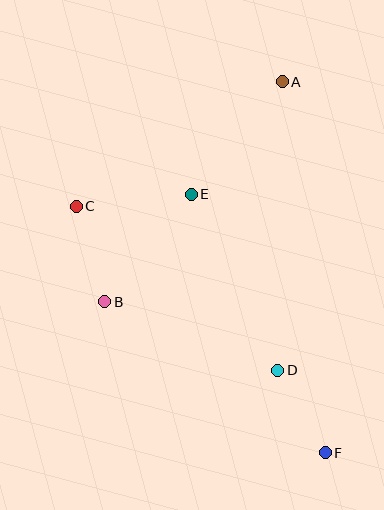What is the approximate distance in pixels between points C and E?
The distance between C and E is approximately 116 pixels.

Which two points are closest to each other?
Points D and F are closest to each other.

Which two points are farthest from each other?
Points A and F are farthest from each other.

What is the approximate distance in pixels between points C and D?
The distance between C and D is approximately 260 pixels.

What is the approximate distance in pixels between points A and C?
The distance between A and C is approximately 241 pixels.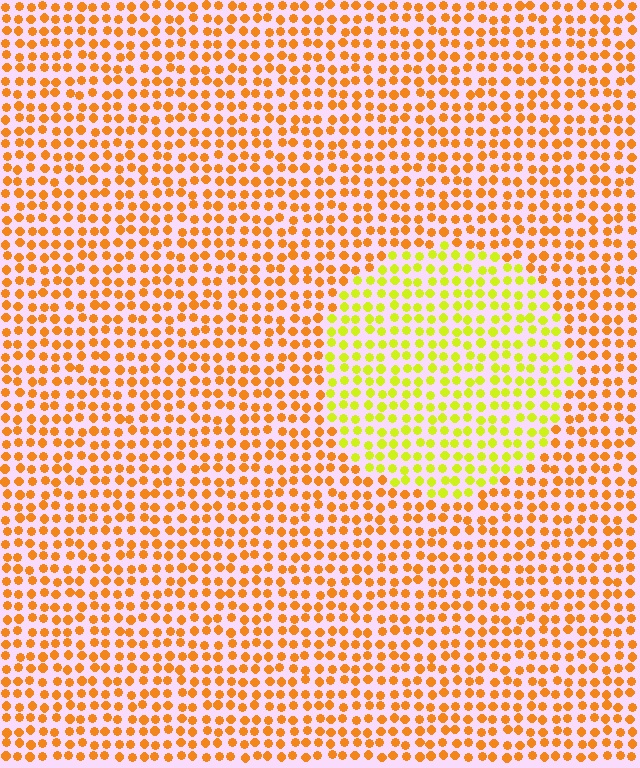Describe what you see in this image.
The image is filled with small orange elements in a uniform arrangement. A circle-shaped region is visible where the elements are tinted to a slightly different hue, forming a subtle color boundary.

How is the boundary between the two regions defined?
The boundary is defined purely by a slight shift in hue (about 40 degrees). Spacing, size, and orientation are identical on both sides.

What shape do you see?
I see a circle.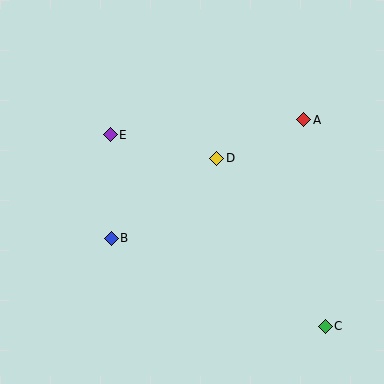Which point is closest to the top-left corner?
Point E is closest to the top-left corner.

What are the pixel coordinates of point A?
Point A is at (304, 120).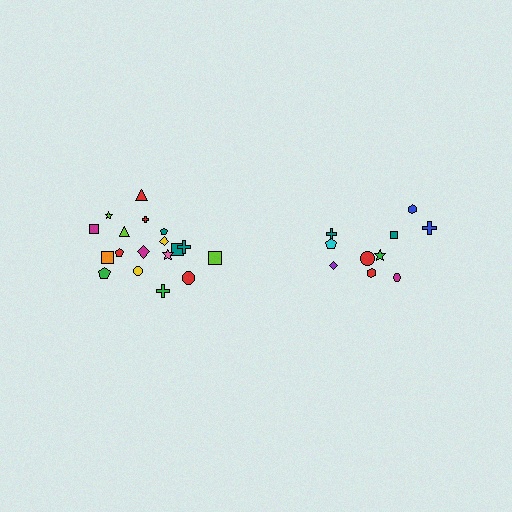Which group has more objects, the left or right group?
The left group.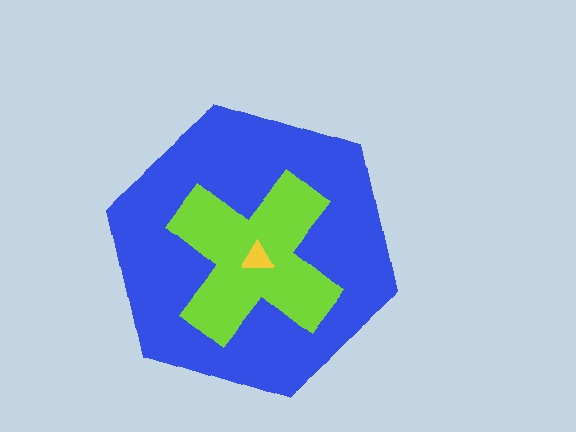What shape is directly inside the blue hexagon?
The lime cross.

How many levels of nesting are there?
3.